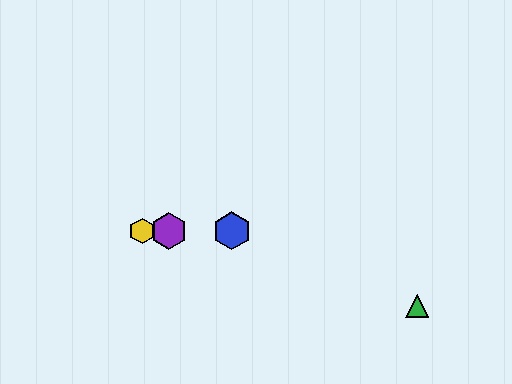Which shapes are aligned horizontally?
The red hexagon, the blue hexagon, the yellow hexagon, the purple hexagon are aligned horizontally.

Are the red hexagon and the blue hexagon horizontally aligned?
Yes, both are at y≈231.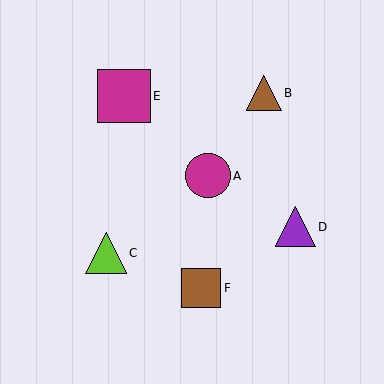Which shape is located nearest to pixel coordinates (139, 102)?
The magenta square (labeled E) at (124, 96) is nearest to that location.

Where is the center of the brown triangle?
The center of the brown triangle is at (264, 93).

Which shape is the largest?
The magenta square (labeled E) is the largest.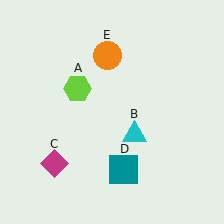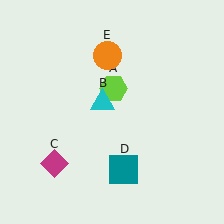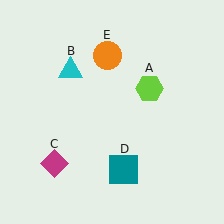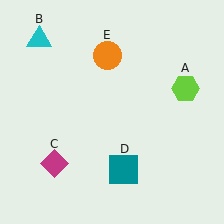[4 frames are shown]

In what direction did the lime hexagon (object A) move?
The lime hexagon (object A) moved right.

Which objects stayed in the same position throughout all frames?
Magenta diamond (object C) and teal square (object D) and orange circle (object E) remained stationary.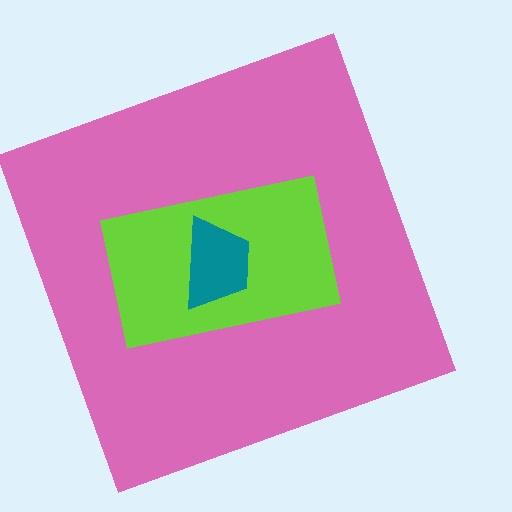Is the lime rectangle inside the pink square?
Yes.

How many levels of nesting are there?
3.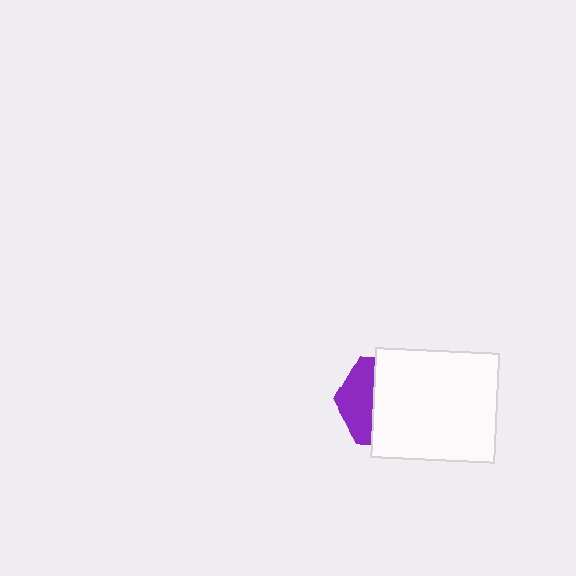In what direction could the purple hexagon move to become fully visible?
The purple hexagon could move left. That would shift it out from behind the white rectangle entirely.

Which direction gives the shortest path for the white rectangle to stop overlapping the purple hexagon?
Moving right gives the shortest separation.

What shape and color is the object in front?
The object in front is a white rectangle.